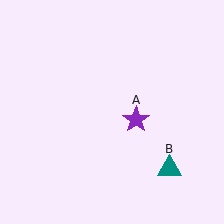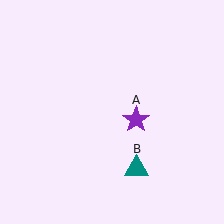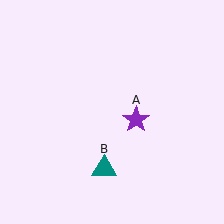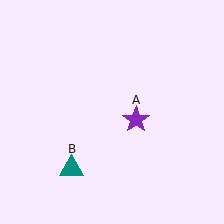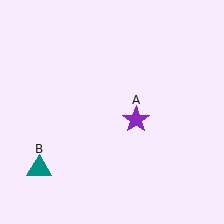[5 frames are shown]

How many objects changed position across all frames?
1 object changed position: teal triangle (object B).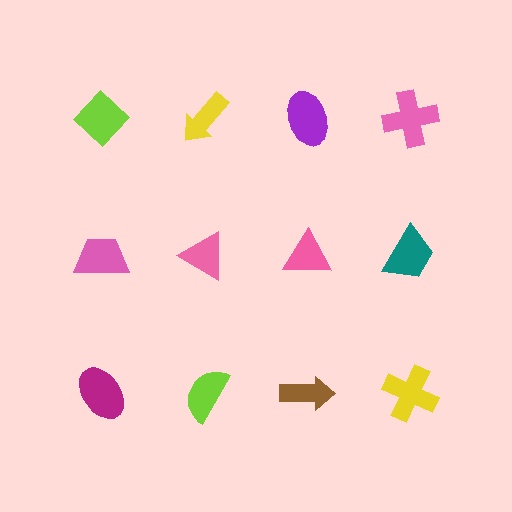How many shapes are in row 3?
4 shapes.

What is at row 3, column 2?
A lime semicircle.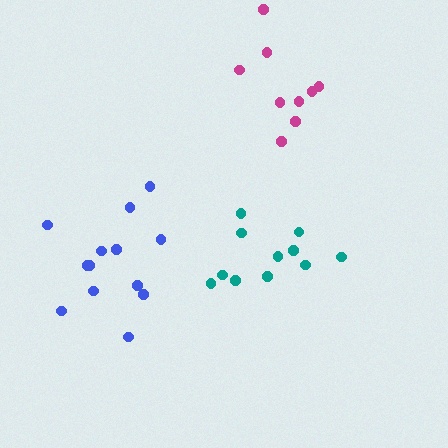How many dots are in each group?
Group 1: 13 dots, Group 2: 11 dots, Group 3: 9 dots (33 total).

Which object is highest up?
The magenta cluster is topmost.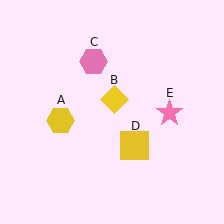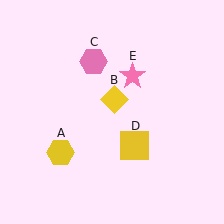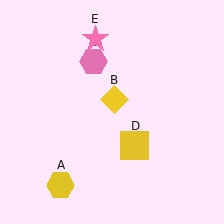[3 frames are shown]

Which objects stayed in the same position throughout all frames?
Yellow diamond (object B) and pink hexagon (object C) and yellow square (object D) remained stationary.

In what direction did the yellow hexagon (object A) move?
The yellow hexagon (object A) moved down.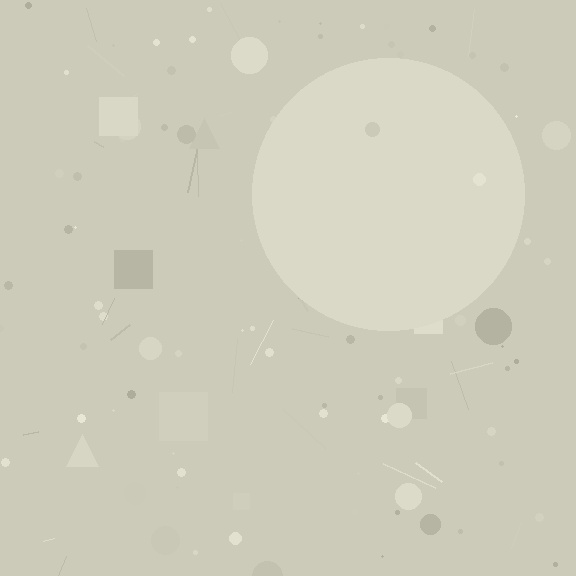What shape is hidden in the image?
A circle is hidden in the image.